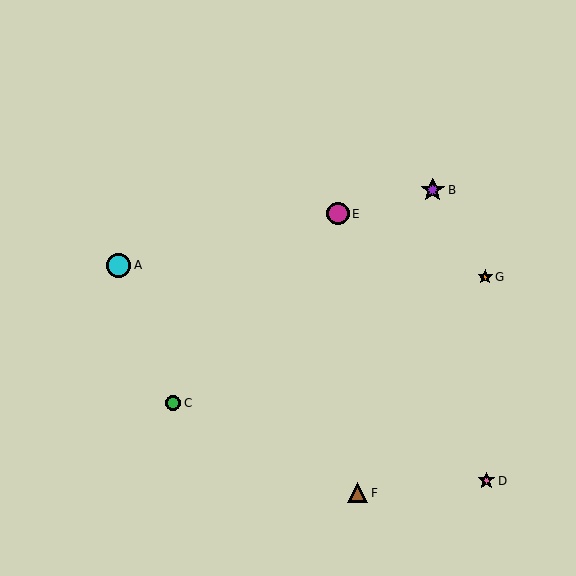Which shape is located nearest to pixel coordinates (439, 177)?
The purple star (labeled B) at (433, 190) is nearest to that location.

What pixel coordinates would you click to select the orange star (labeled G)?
Click at (485, 277) to select the orange star G.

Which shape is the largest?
The cyan circle (labeled A) is the largest.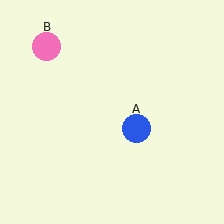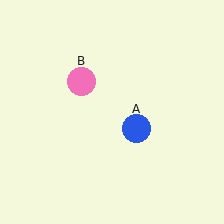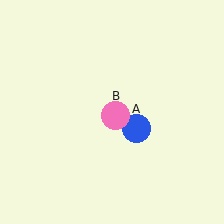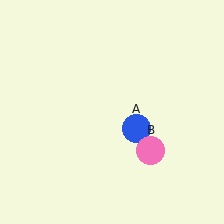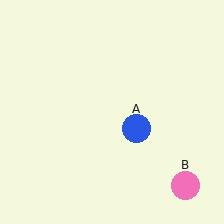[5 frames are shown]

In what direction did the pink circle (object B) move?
The pink circle (object B) moved down and to the right.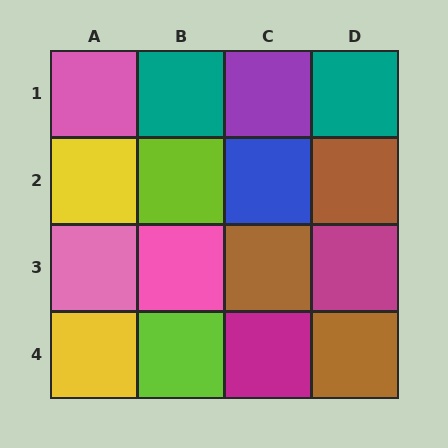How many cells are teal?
2 cells are teal.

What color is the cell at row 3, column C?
Brown.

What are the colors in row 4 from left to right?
Yellow, lime, magenta, brown.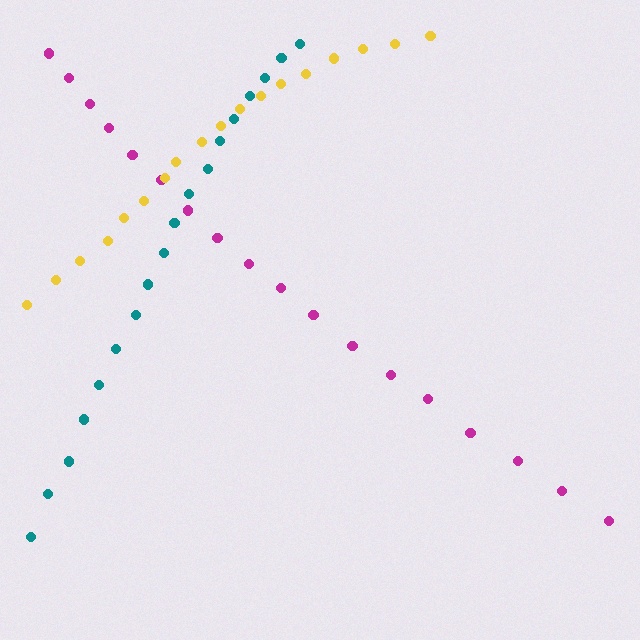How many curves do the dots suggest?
There are 3 distinct paths.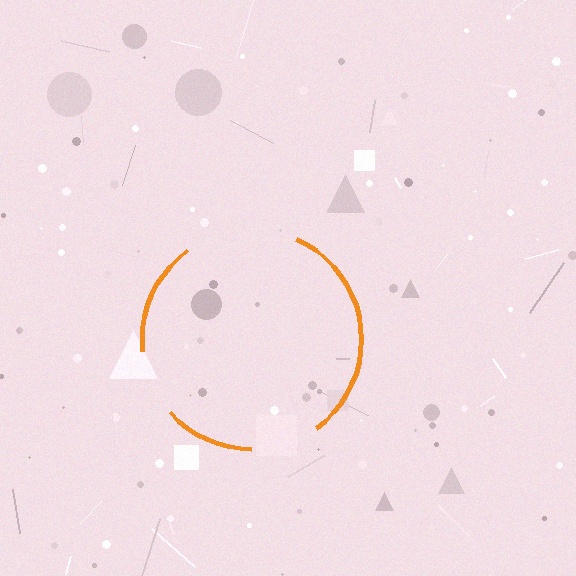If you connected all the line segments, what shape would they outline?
They would outline a circle.